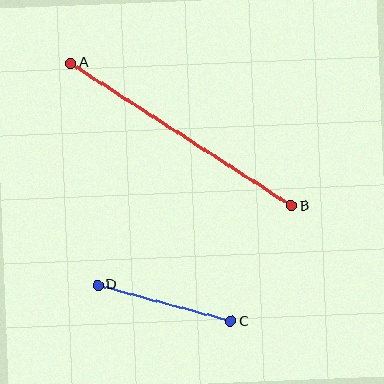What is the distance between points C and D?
The distance is approximately 138 pixels.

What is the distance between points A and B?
The distance is approximately 263 pixels.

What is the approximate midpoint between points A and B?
The midpoint is at approximately (181, 134) pixels.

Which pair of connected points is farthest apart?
Points A and B are farthest apart.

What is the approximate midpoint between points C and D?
The midpoint is at approximately (164, 303) pixels.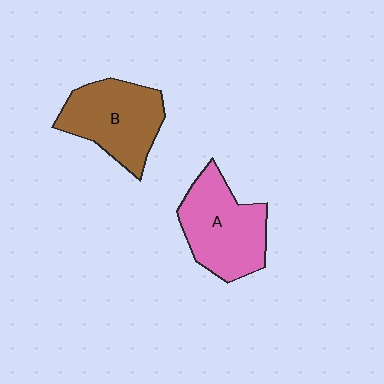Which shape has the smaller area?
Shape B (brown).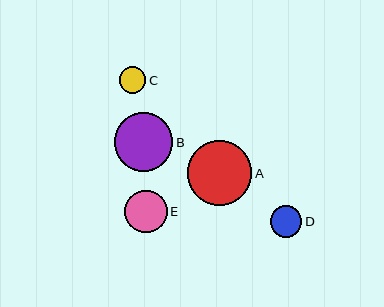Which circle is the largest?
Circle A is the largest with a size of approximately 65 pixels.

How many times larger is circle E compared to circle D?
Circle E is approximately 1.4 times the size of circle D.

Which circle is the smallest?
Circle C is the smallest with a size of approximately 27 pixels.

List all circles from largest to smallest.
From largest to smallest: A, B, E, D, C.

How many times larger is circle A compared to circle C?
Circle A is approximately 2.4 times the size of circle C.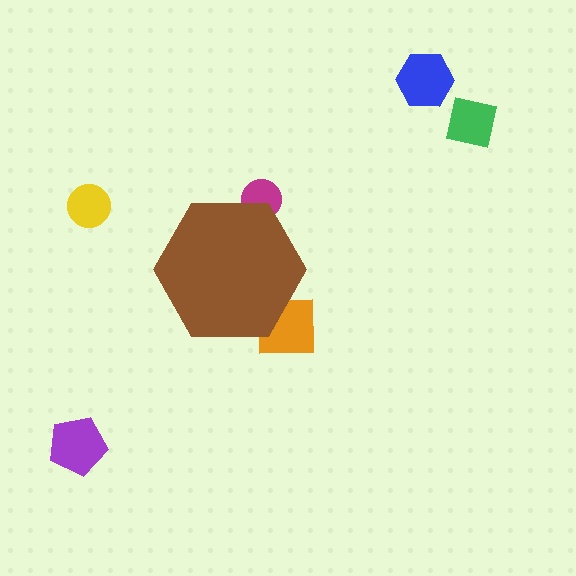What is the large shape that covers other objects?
A brown hexagon.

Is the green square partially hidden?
No, the green square is fully visible.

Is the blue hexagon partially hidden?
No, the blue hexagon is fully visible.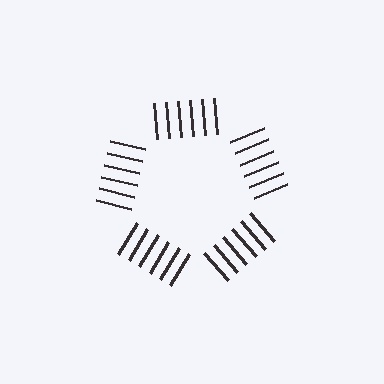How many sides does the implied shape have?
5 sides — the line-ends trace a pentagon.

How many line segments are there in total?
30 — 6 along each of the 5 edges.